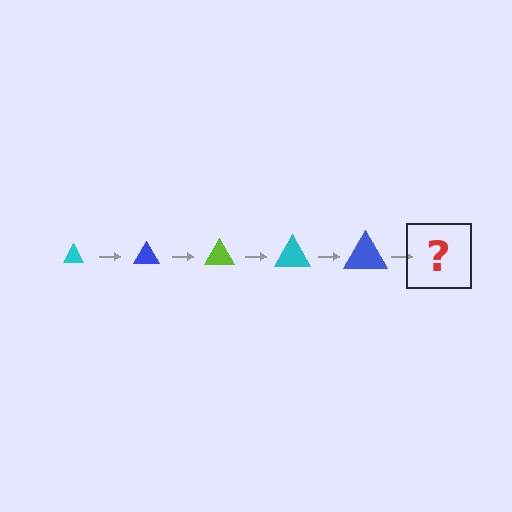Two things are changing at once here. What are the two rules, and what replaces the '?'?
The two rules are that the triangle grows larger each step and the color cycles through cyan, blue, and lime. The '?' should be a lime triangle, larger than the previous one.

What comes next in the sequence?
The next element should be a lime triangle, larger than the previous one.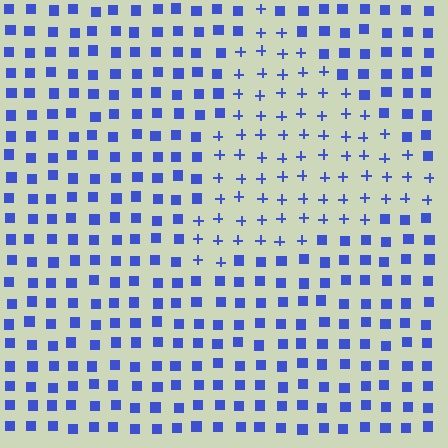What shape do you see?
I see a triangle.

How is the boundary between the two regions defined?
The boundary is defined by a change in element shape: plus signs inside vs. squares outside. All elements share the same color and spacing.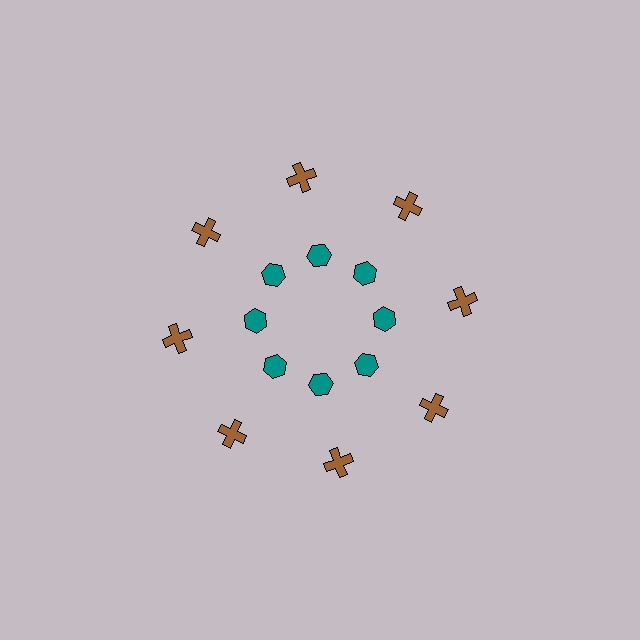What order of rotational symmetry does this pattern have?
This pattern has 8-fold rotational symmetry.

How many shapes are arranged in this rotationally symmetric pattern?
There are 16 shapes, arranged in 8 groups of 2.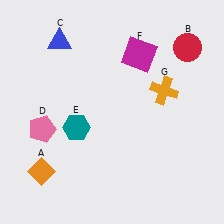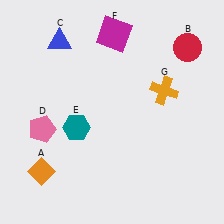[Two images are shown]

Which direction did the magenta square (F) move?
The magenta square (F) moved left.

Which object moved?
The magenta square (F) moved left.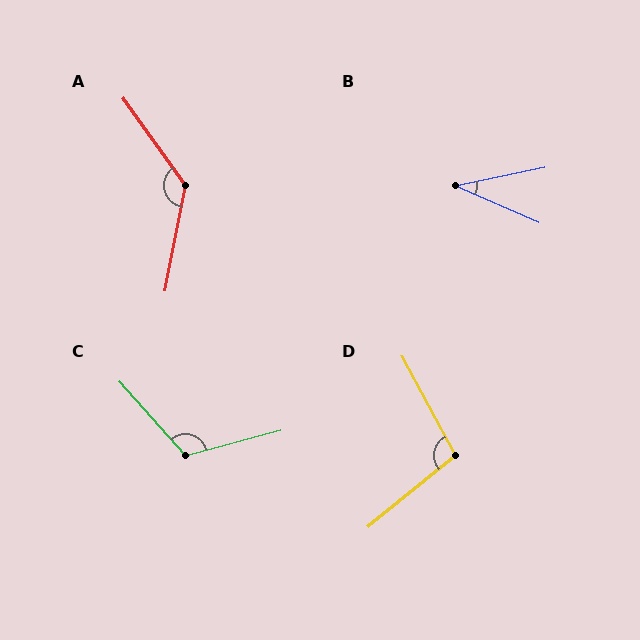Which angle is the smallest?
B, at approximately 35 degrees.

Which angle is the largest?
A, at approximately 134 degrees.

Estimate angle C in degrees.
Approximately 117 degrees.